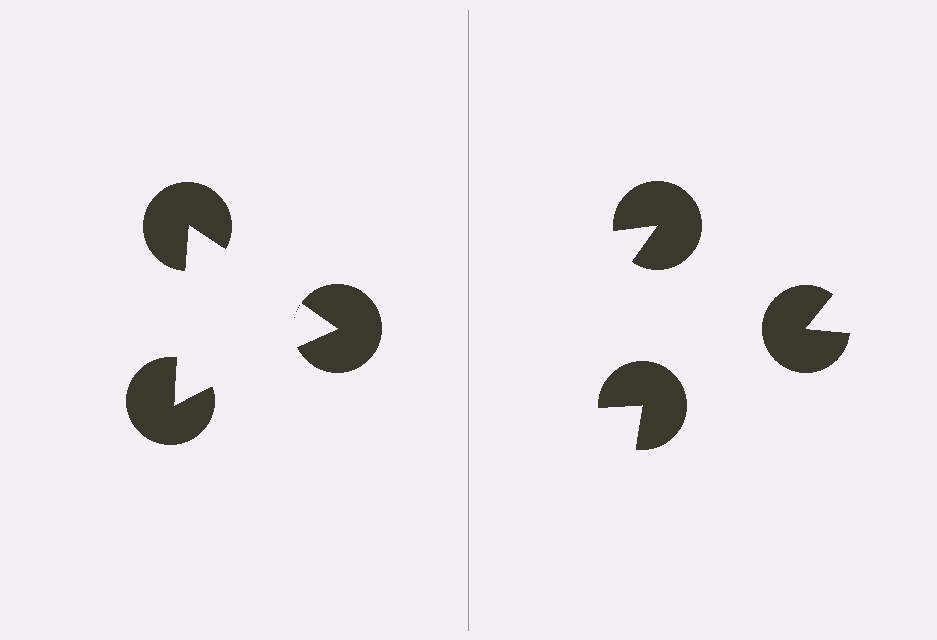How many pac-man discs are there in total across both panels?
6 — 3 on each side.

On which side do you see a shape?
An illusory triangle appears on the left side. On the right side the wedge cuts are rotated, so no coherent shape forms.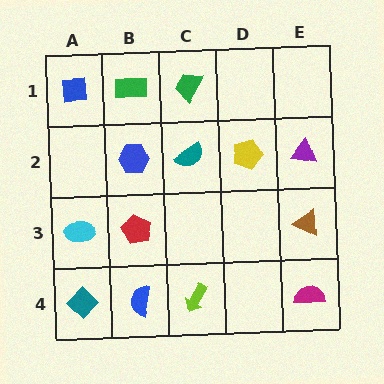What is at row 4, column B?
A blue semicircle.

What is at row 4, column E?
A magenta semicircle.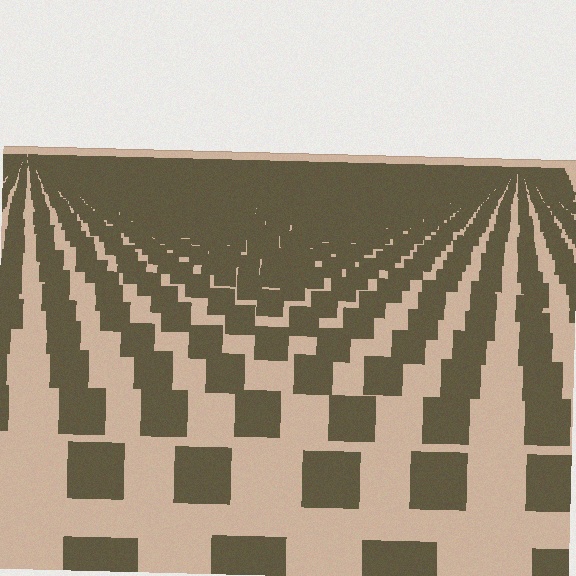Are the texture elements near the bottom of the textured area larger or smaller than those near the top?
Larger. Near the bottom, elements are closer to the viewer and appear at a bigger on-screen size.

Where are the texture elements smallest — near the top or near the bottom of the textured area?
Near the top.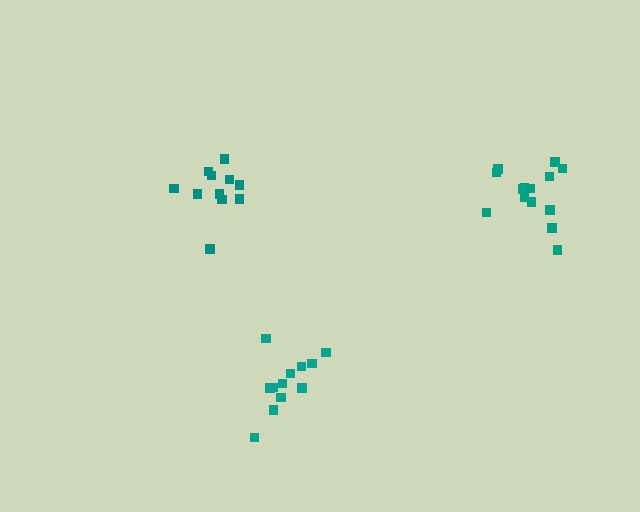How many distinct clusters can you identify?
There are 3 distinct clusters.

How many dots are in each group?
Group 1: 14 dots, Group 2: 12 dots, Group 3: 11 dots (37 total).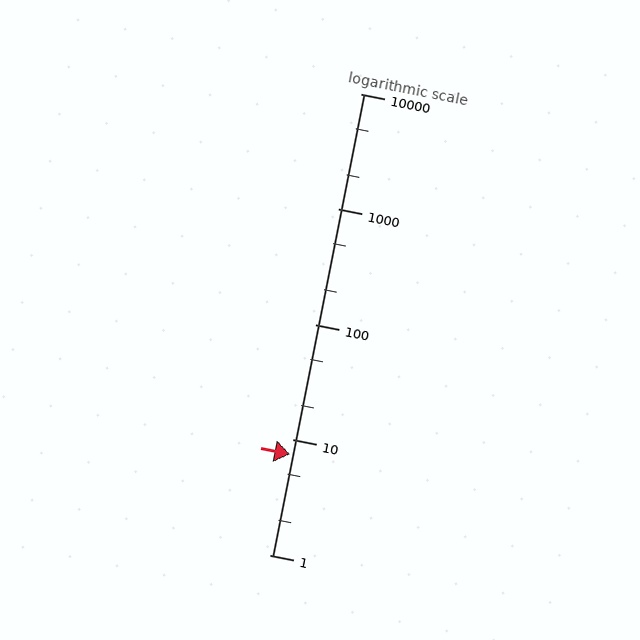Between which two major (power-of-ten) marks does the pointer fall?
The pointer is between 1 and 10.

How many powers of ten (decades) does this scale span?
The scale spans 4 decades, from 1 to 10000.